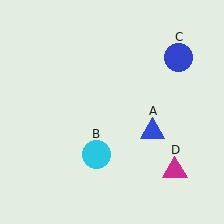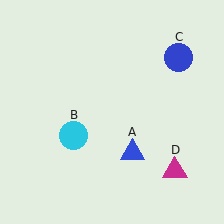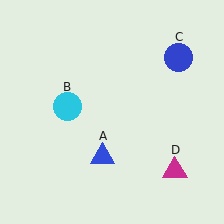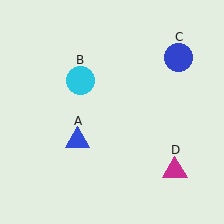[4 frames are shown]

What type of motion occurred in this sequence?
The blue triangle (object A), cyan circle (object B) rotated clockwise around the center of the scene.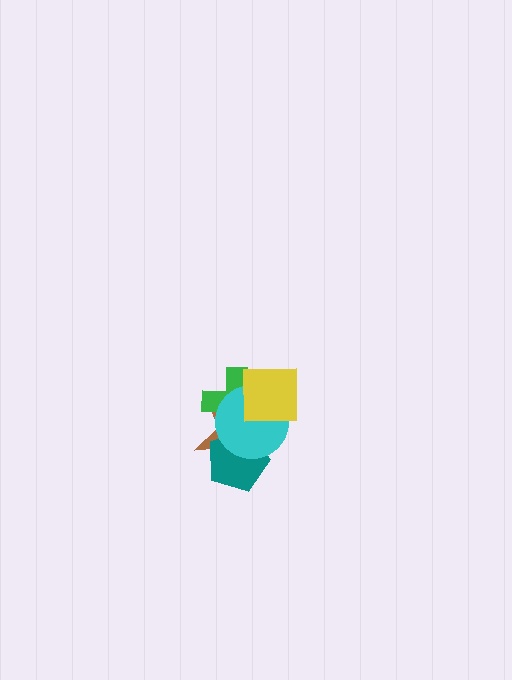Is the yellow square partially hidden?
No, no other shape covers it.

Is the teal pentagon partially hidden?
Yes, it is partially covered by another shape.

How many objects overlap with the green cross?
4 objects overlap with the green cross.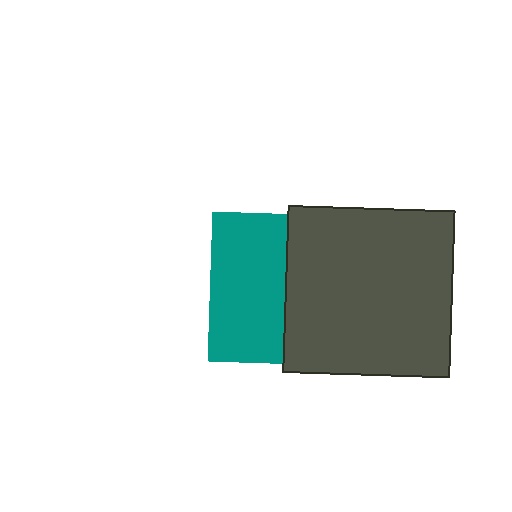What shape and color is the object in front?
The object in front is a dark gray square.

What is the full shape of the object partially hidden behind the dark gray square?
The partially hidden object is a teal square.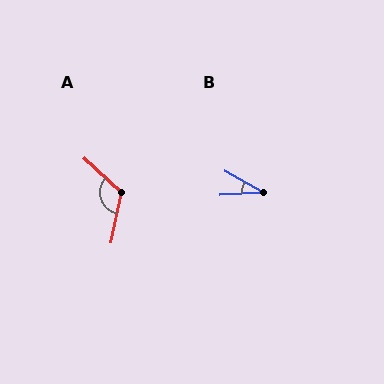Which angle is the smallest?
B, at approximately 33 degrees.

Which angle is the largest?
A, at approximately 121 degrees.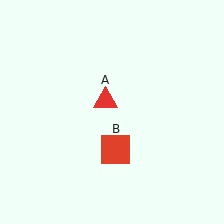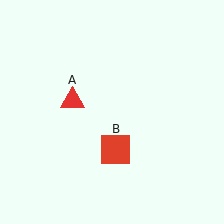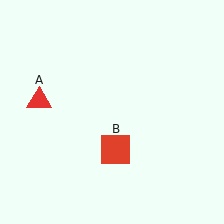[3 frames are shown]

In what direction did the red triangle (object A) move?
The red triangle (object A) moved left.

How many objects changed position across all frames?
1 object changed position: red triangle (object A).